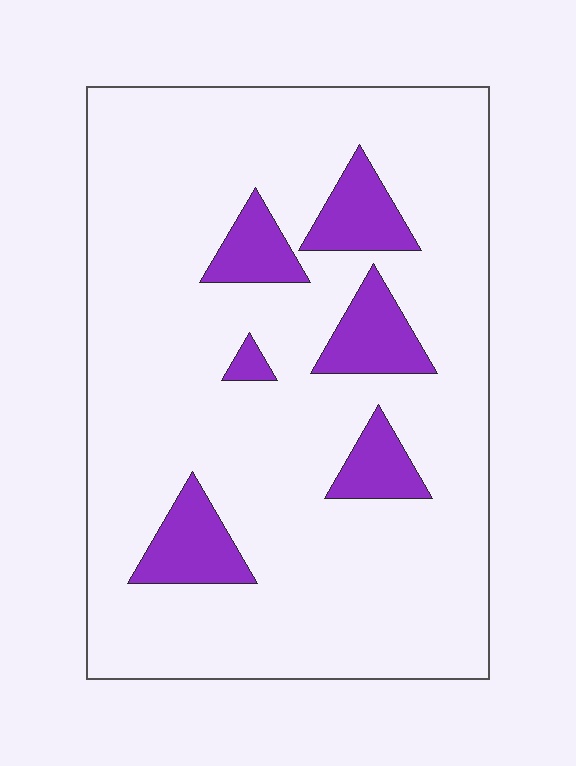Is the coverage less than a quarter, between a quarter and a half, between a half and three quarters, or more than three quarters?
Less than a quarter.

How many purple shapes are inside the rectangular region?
6.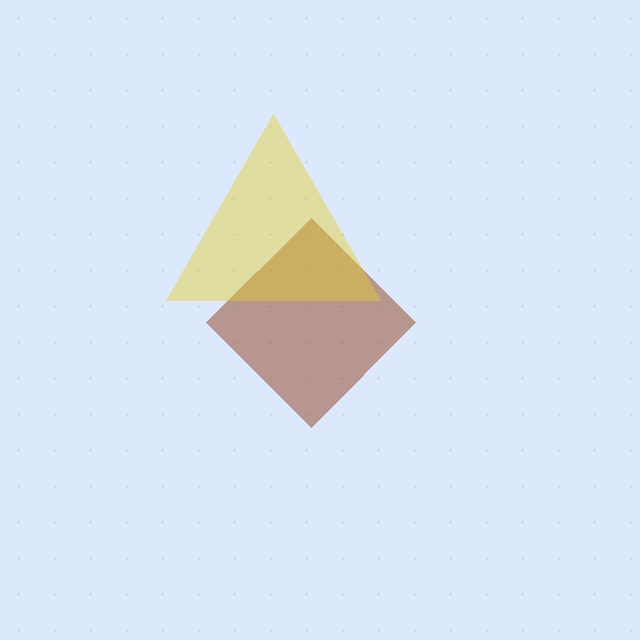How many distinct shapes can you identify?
There are 2 distinct shapes: a brown diamond, a yellow triangle.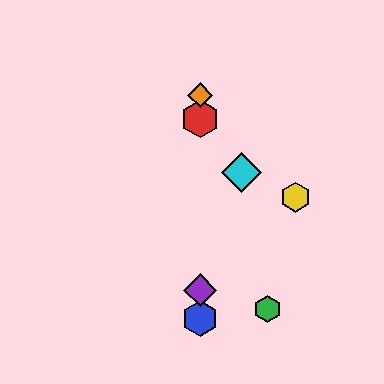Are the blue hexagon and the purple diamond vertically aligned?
Yes, both are at x≈200.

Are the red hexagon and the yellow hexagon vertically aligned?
No, the red hexagon is at x≈200 and the yellow hexagon is at x≈296.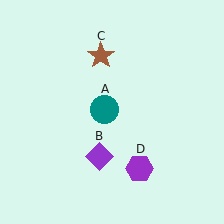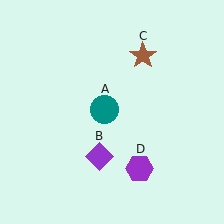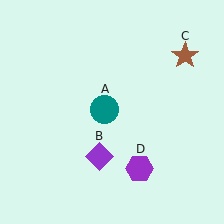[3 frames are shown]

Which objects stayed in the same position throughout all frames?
Teal circle (object A) and purple diamond (object B) and purple hexagon (object D) remained stationary.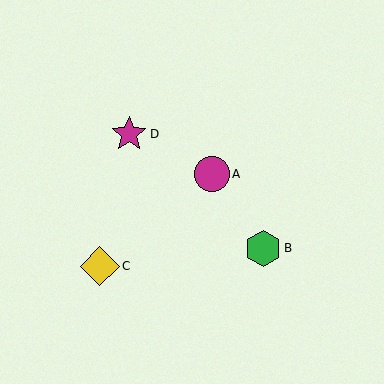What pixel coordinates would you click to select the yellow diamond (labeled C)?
Click at (100, 266) to select the yellow diamond C.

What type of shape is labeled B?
Shape B is a green hexagon.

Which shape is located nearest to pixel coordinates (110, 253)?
The yellow diamond (labeled C) at (100, 266) is nearest to that location.